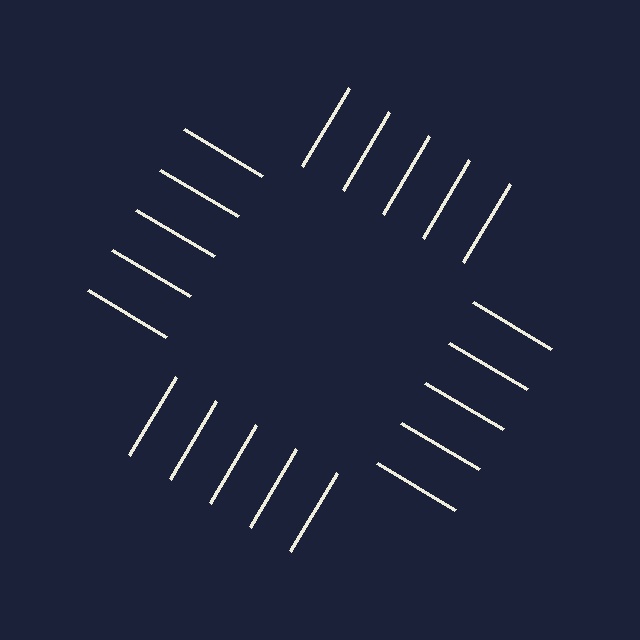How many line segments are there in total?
20 — 5 along each of the 4 edges.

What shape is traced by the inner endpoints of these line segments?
An illusory square — the line segments terminate on its edges but no continuous stroke is drawn.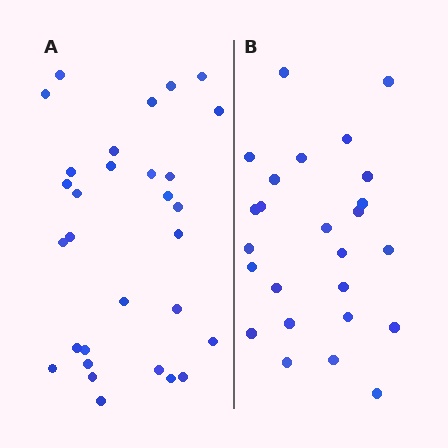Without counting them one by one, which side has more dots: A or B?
Region A (the left region) has more dots.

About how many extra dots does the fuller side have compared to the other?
Region A has about 5 more dots than region B.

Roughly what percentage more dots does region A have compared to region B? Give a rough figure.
About 20% more.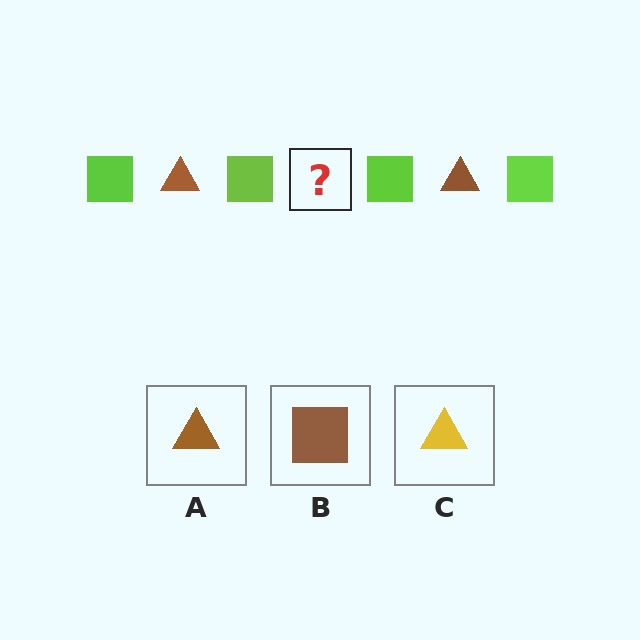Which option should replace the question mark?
Option A.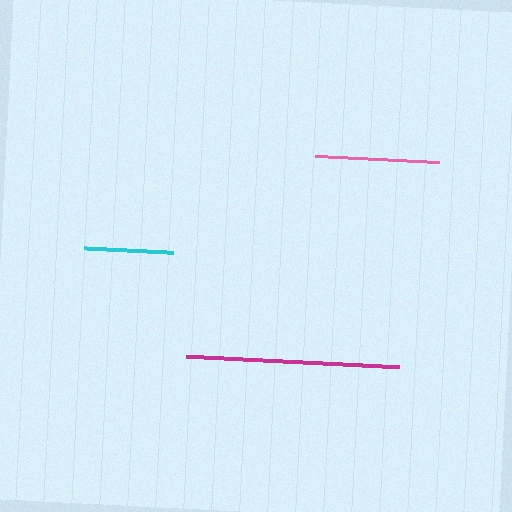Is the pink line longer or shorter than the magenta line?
The magenta line is longer than the pink line.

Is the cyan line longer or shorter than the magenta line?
The magenta line is longer than the cyan line.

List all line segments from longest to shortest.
From longest to shortest: magenta, pink, cyan.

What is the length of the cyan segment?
The cyan segment is approximately 88 pixels long.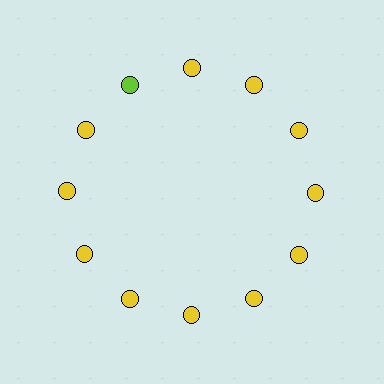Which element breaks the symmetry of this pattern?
The lime circle at roughly the 11 o'clock position breaks the symmetry. All other shapes are yellow circles.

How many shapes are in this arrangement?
There are 12 shapes arranged in a ring pattern.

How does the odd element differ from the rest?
It has a different color: lime instead of yellow.